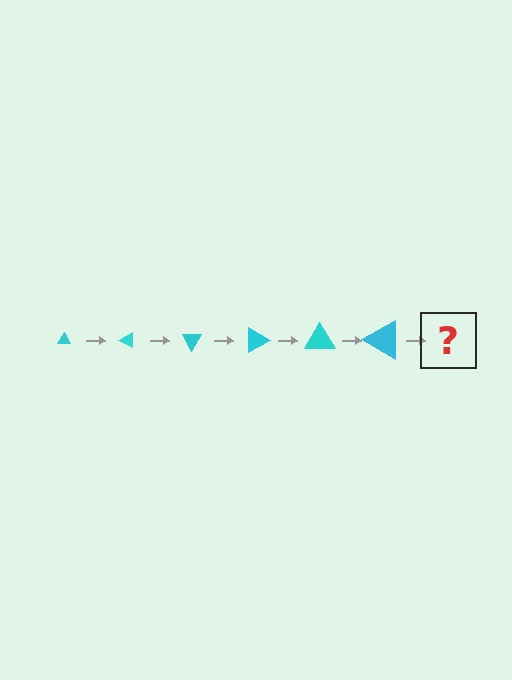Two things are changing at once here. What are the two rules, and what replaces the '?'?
The two rules are that the triangle grows larger each step and it rotates 30 degrees each step. The '?' should be a triangle, larger than the previous one and rotated 180 degrees from the start.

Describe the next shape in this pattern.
It should be a triangle, larger than the previous one and rotated 180 degrees from the start.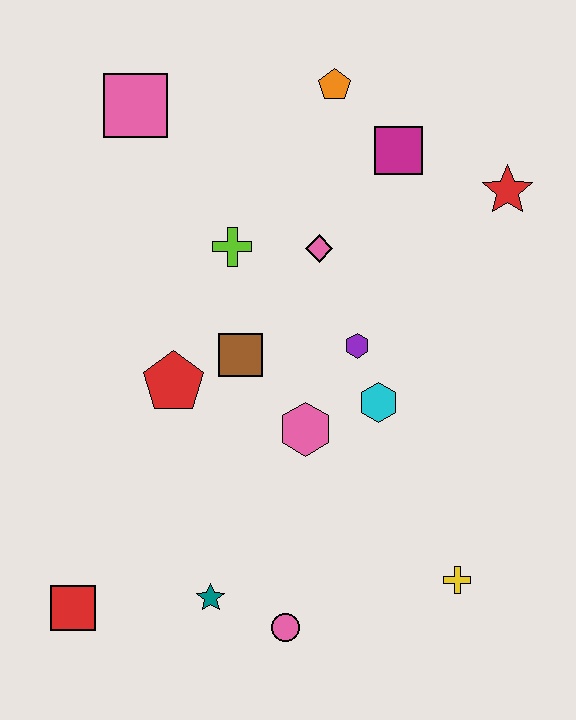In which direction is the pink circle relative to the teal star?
The pink circle is to the right of the teal star.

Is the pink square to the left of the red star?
Yes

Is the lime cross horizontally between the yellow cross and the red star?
No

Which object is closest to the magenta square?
The orange pentagon is closest to the magenta square.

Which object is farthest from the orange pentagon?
The red square is farthest from the orange pentagon.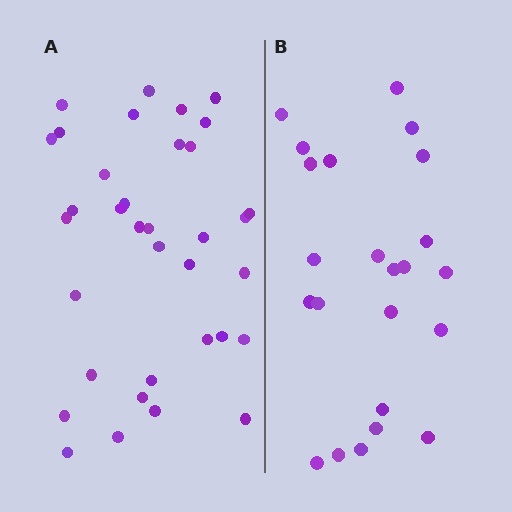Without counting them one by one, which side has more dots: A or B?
Region A (the left region) has more dots.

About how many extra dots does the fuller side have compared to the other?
Region A has roughly 12 or so more dots than region B.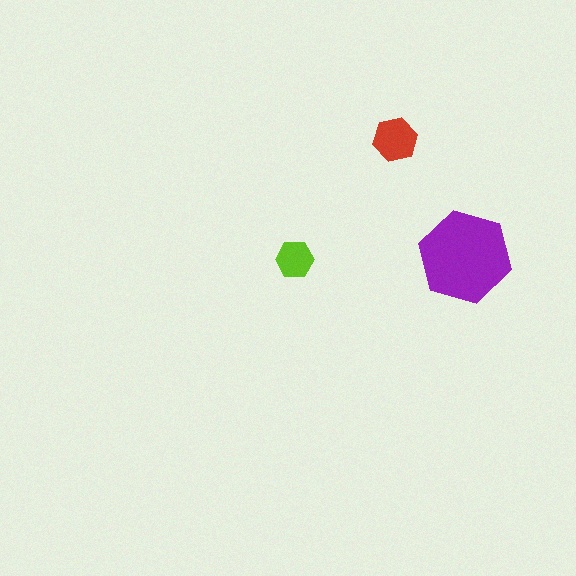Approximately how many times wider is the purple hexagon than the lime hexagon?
About 2.5 times wider.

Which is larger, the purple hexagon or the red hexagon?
The purple one.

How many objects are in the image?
There are 3 objects in the image.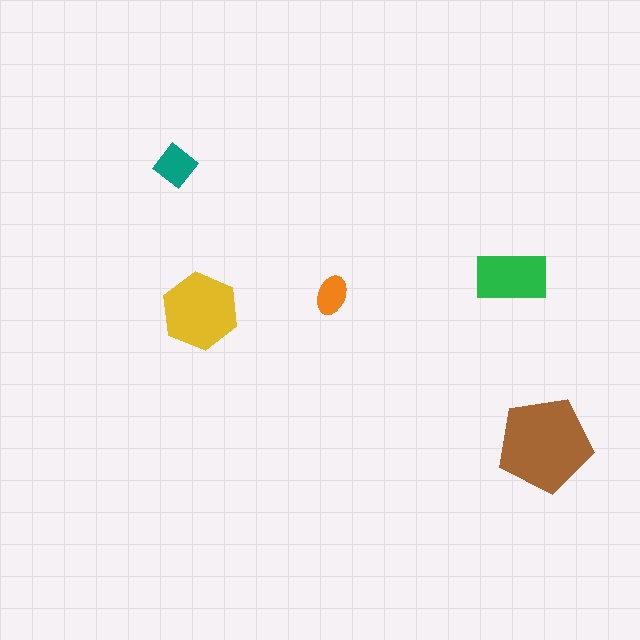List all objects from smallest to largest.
The orange ellipse, the teal diamond, the green rectangle, the yellow hexagon, the brown pentagon.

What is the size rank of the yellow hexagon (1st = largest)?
2nd.